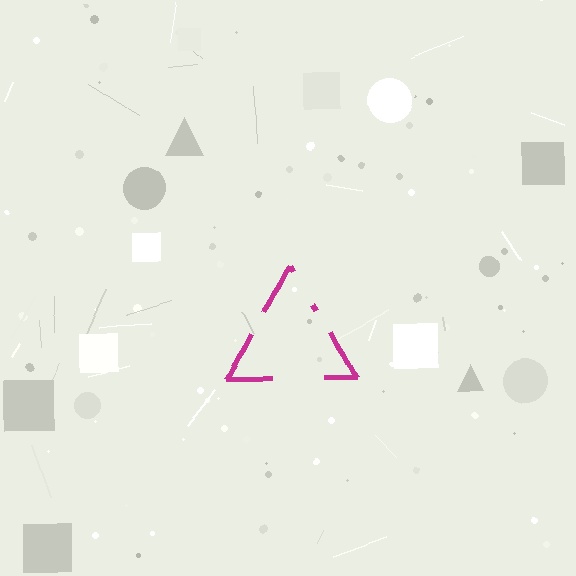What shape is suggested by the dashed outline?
The dashed outline suggests a triangle.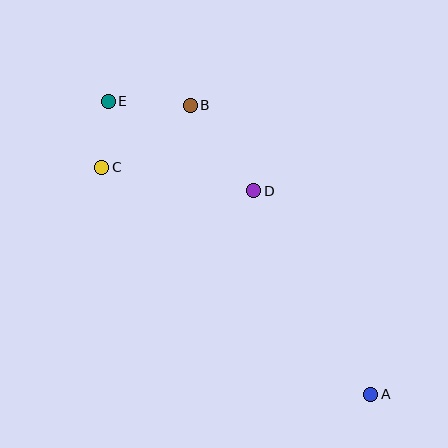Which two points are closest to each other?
Points C and E are closest to each other.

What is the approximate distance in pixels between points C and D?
The distance between C and D is approximately 154 pixels.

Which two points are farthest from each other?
Points A and E are farthest from each other.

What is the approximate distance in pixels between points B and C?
The distance between B and C is approximately 108 pixels.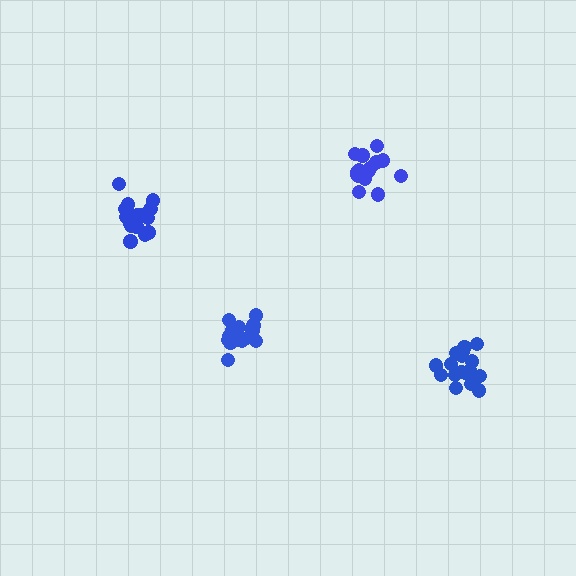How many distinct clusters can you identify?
There are 4 distinct clusters.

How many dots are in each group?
Group 1: 17 dots, Group 2: 14 dots, Group 3: 16 dots, Group 4: 17 dots (64 total).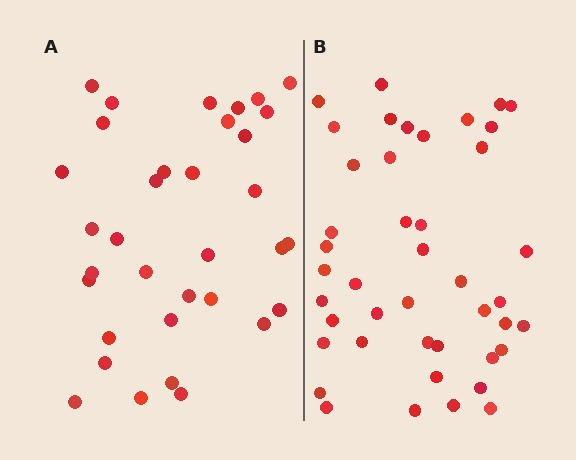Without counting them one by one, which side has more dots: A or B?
Region B (the right region) has more dots.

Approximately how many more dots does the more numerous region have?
Region B has roughly 8 or so more dots than region A.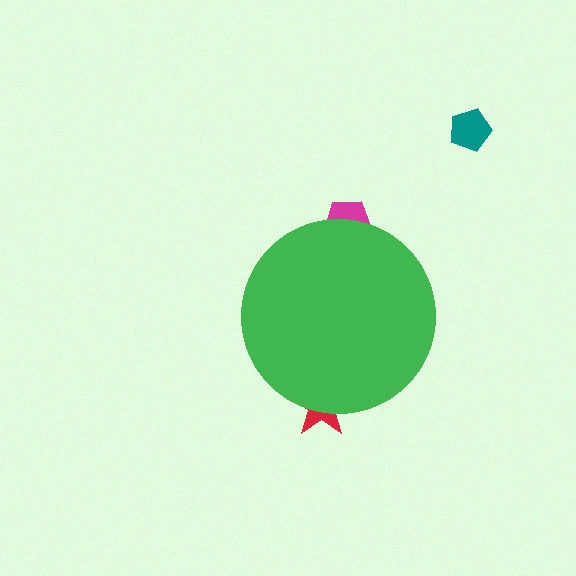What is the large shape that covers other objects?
A green circle.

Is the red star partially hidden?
Yes, the red star is partially hidden behind the green circle.